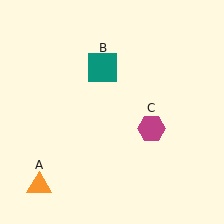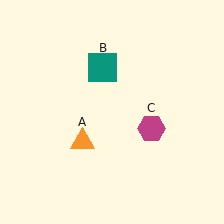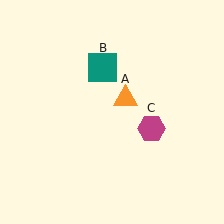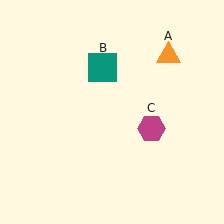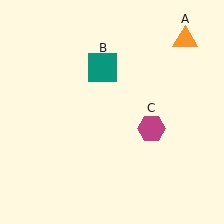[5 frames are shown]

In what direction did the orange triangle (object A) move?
The orange triangle (object A) moved up and to the right.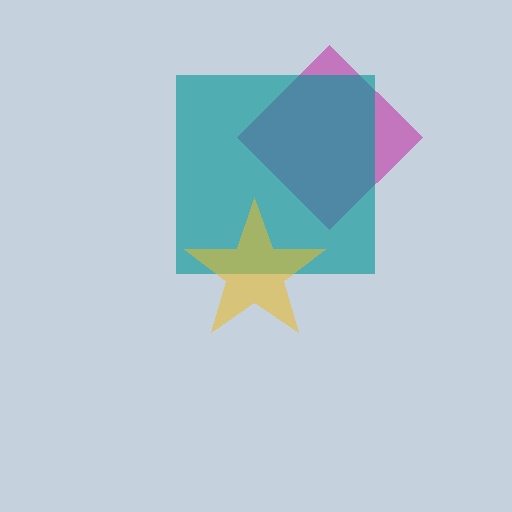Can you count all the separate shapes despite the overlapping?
Yes, there are 3 separate shapes.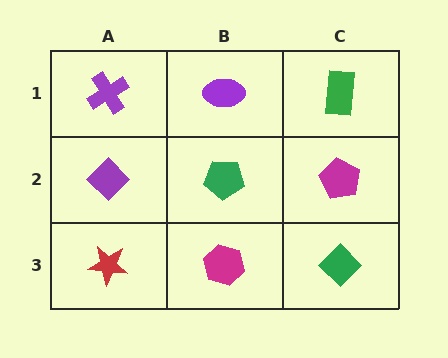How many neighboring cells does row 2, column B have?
4.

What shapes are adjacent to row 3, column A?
A purple diamond (row 2, column A), a magenta hexagon (row 3, column B).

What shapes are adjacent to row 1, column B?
A green pentagon (row 2, column B), a purple cross (row 1, column A), a green rectangle (row 1, column C).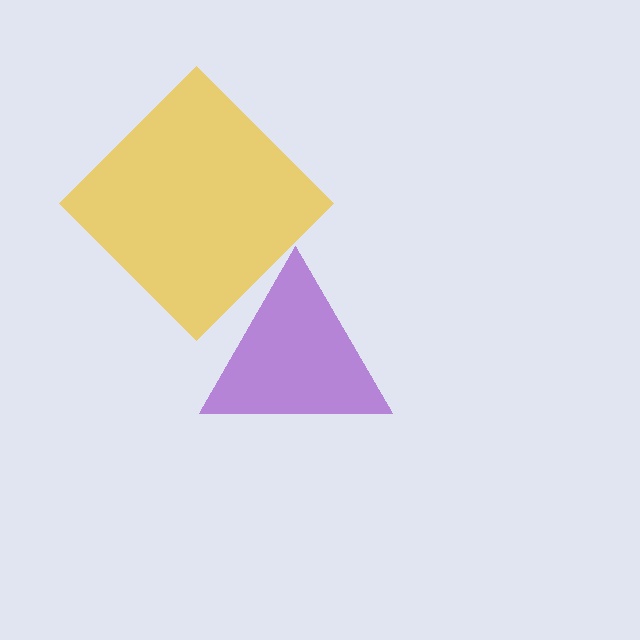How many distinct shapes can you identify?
There are 2 distinct shapes: a purple triangle, a yellow diamond.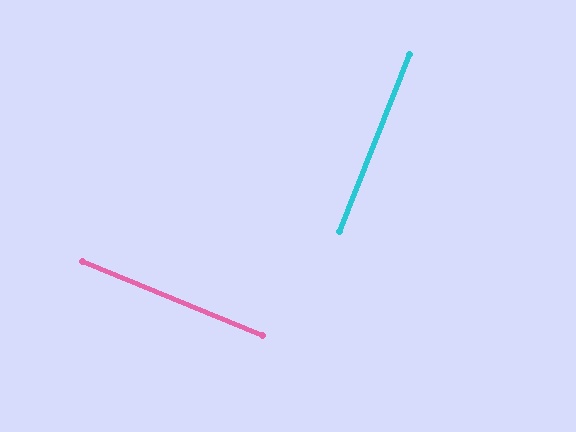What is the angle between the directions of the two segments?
Approximately 89 degrees.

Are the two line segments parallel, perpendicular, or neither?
Perpendicular — they meet at approximately 89°.